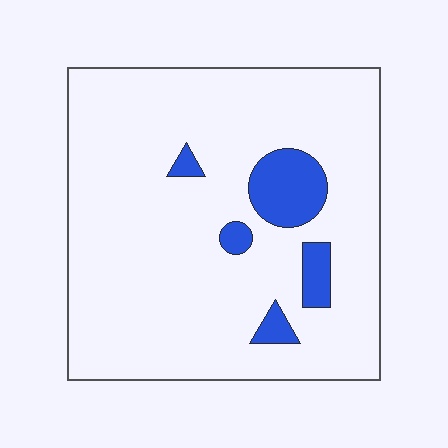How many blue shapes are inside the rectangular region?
5.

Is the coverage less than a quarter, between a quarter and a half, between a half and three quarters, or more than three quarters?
Less than a quarter.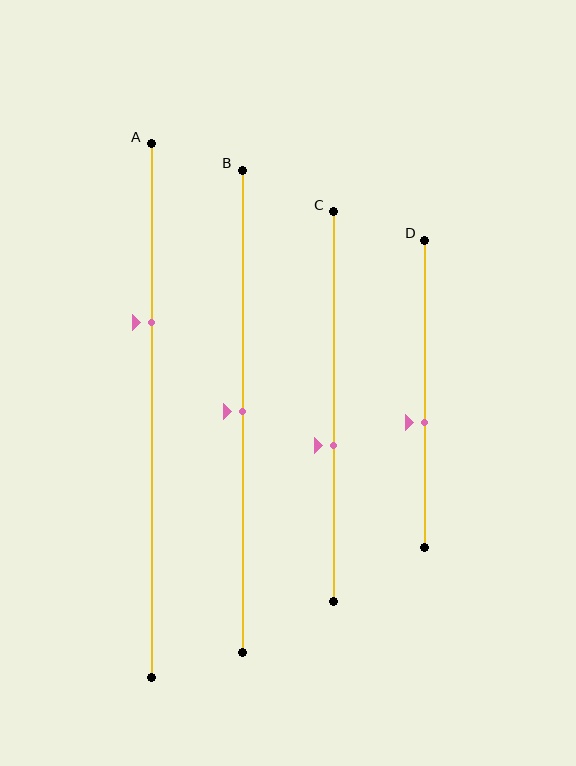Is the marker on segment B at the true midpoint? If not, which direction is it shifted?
Yes, the marker on segment B is at the true midpoint.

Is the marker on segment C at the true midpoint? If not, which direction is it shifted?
No, the marker on segment C is shifted downward by about 10% of the segment length.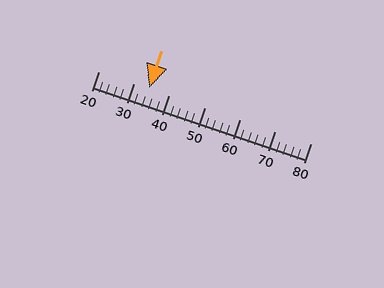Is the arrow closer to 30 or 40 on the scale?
The arrow is closer to 30.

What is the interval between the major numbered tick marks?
The major tick marks are spaced 10 units apart.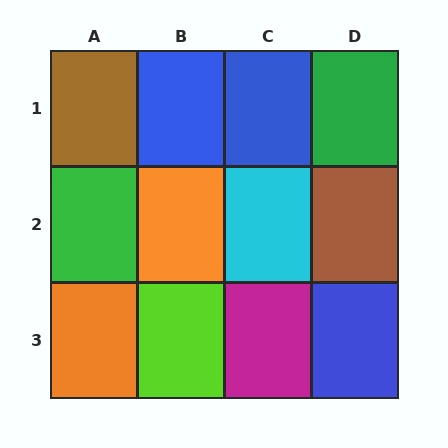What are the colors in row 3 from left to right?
Orange, lime, magenta, blue.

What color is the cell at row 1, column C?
Blue.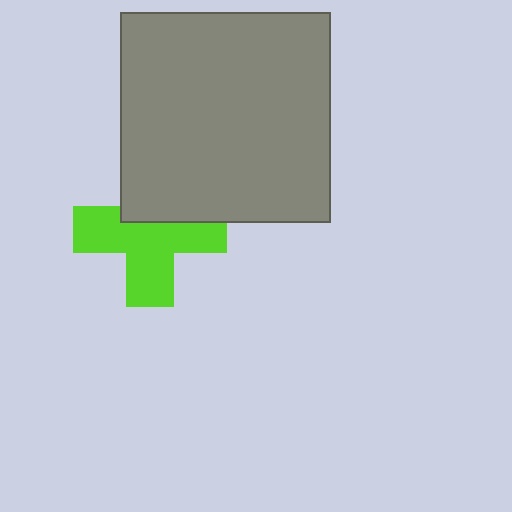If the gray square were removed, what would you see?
You would see the complete lime cross.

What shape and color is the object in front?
The object in front is a gray square.